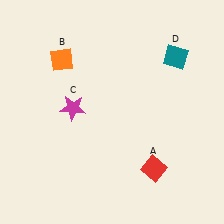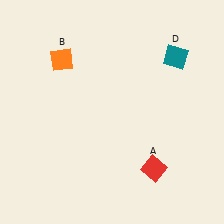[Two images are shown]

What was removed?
The magenta star (C) was removed in Image 2.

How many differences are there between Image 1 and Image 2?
There is 1 difference between the two images.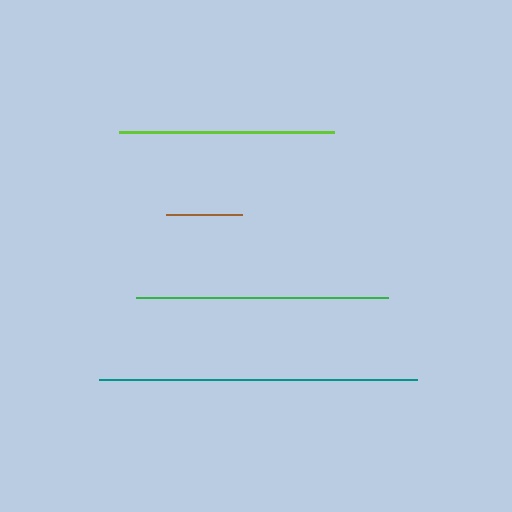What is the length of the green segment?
The green segment is approximately 252 pixels long.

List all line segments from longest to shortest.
From longest to shortest: teal, green, lime, brown.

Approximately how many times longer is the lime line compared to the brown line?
The lime line is approximately 2.8 times the length of the brown line.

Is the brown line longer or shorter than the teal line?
The teal line is longer than the brown line.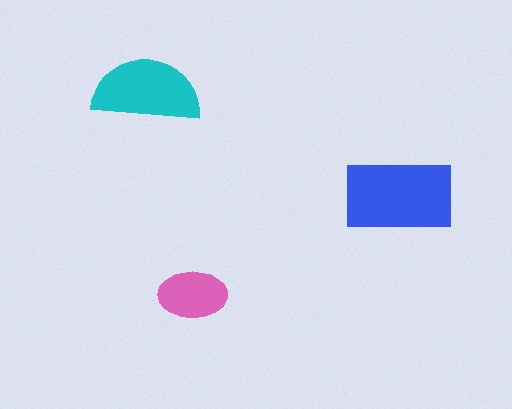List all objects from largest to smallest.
The blue rectangle, the cyan semicircle, the pink ellipse.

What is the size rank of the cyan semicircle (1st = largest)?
2nd.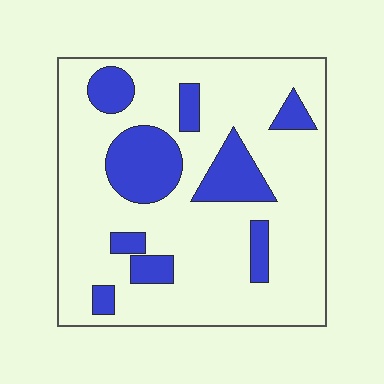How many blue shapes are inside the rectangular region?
9.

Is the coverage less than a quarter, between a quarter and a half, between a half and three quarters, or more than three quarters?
Less than a quarter.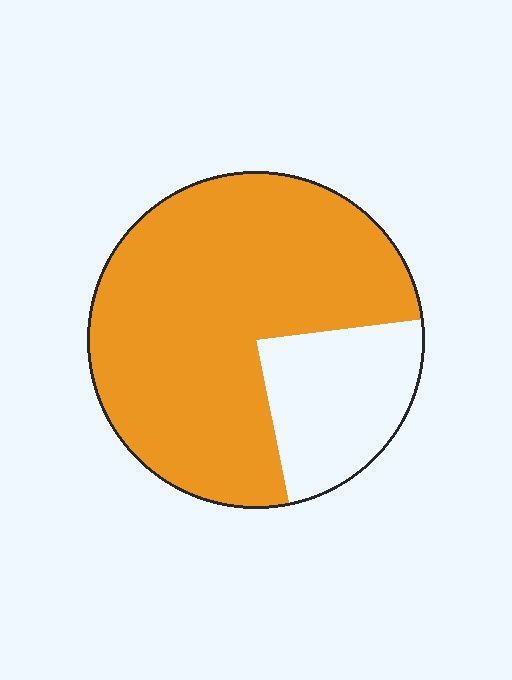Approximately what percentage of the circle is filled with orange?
Approximately 75%.